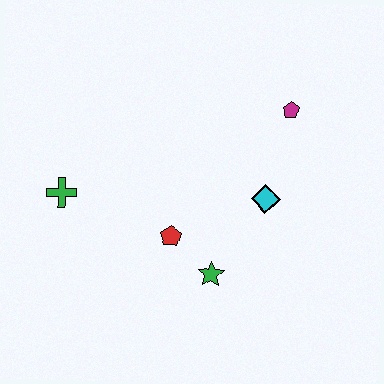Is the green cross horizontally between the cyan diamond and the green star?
No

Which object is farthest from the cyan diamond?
The green cross is farthest from the cyan diamond.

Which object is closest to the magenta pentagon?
The cyan diamond is closest to the magenta pentagon.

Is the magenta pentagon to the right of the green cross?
Yes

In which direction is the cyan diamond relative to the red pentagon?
The cyan diamond is to the right of the red pentagon.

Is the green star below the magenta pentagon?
Yes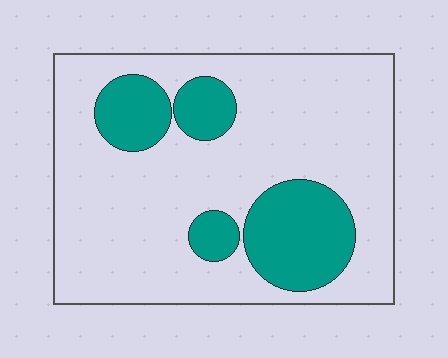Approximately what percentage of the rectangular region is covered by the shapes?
Approximately 25%.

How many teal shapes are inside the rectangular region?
4.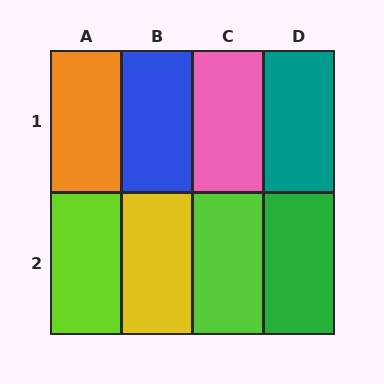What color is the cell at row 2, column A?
Lime.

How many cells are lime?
2 cells are lime.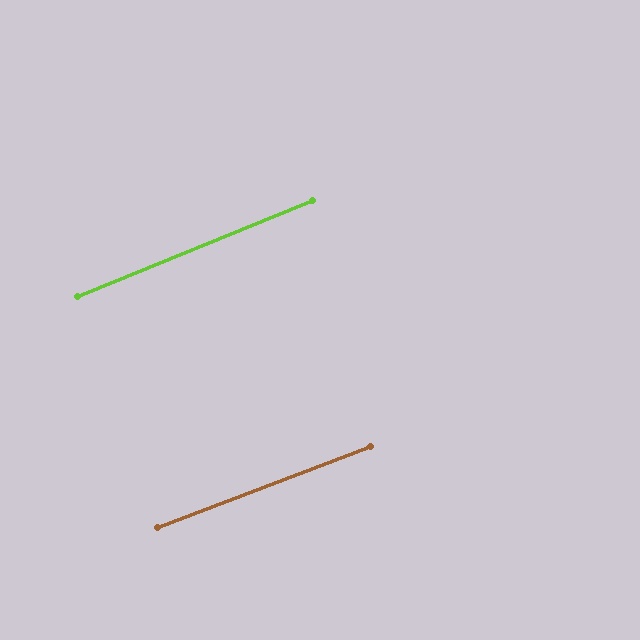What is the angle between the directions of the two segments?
Approximately 1 degree.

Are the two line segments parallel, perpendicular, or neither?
Parallel — their directions differ by only 1.0°.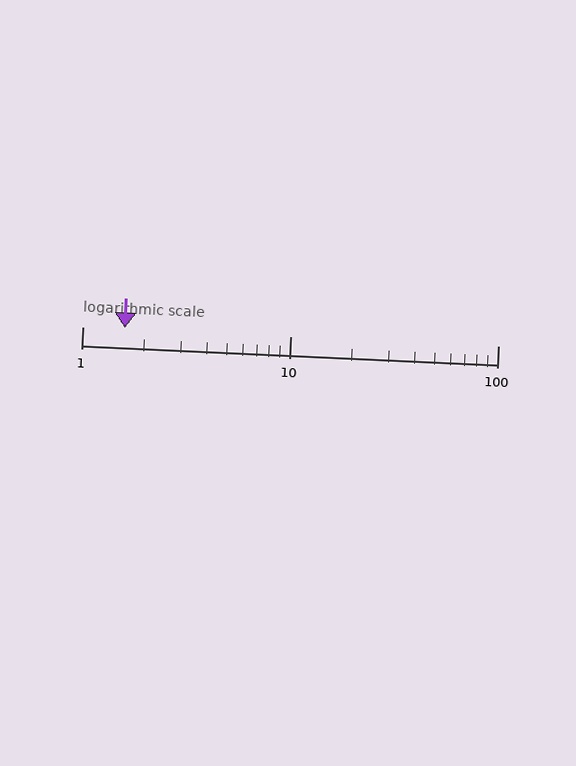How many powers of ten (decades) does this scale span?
The scale spans 2 decades, from 1 to 100.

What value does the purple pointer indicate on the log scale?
The pointer indicates approximately 1.6.